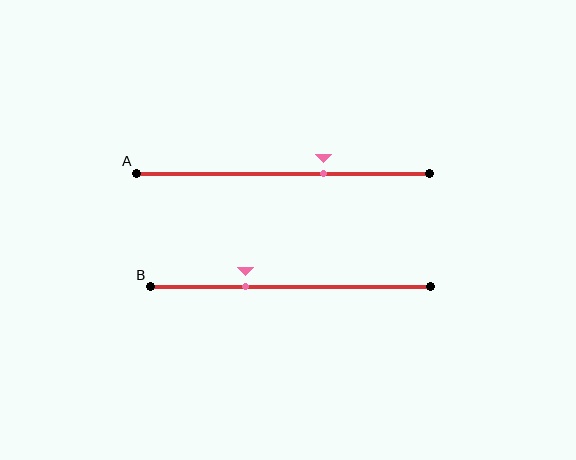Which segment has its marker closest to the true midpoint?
Segment A has its marker closest to the true midpoint.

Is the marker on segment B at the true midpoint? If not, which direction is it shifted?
No, the marker on segment B is shifted to the left by about 16% of the segment length.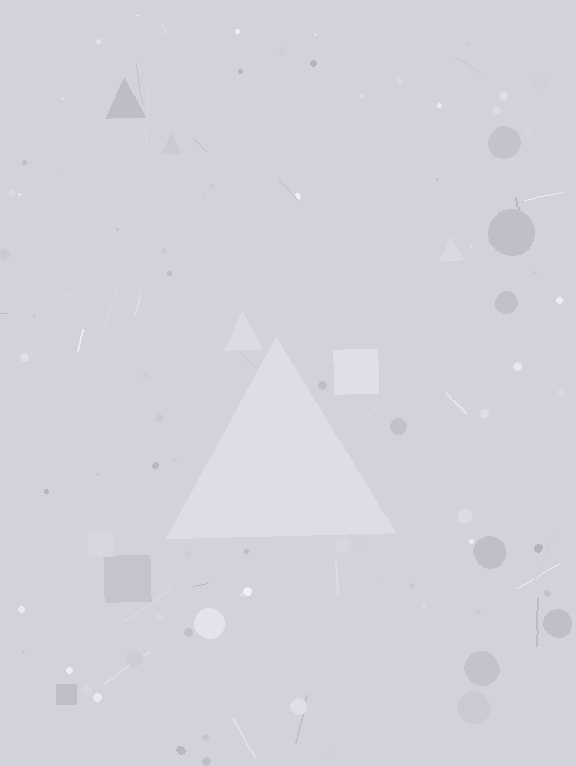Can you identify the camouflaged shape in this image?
The camouflaged shape is a triangle.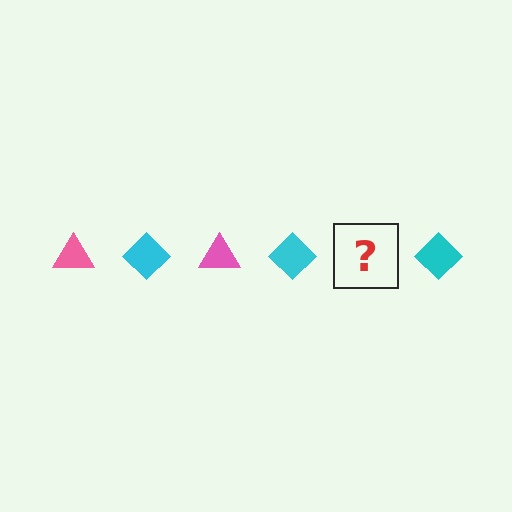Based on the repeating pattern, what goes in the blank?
The blank should be a pink triangle.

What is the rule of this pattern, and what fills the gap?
The rule is that the pattern alternates between pink triangle and cyan diamond. The gap should be filled with a pink triangle.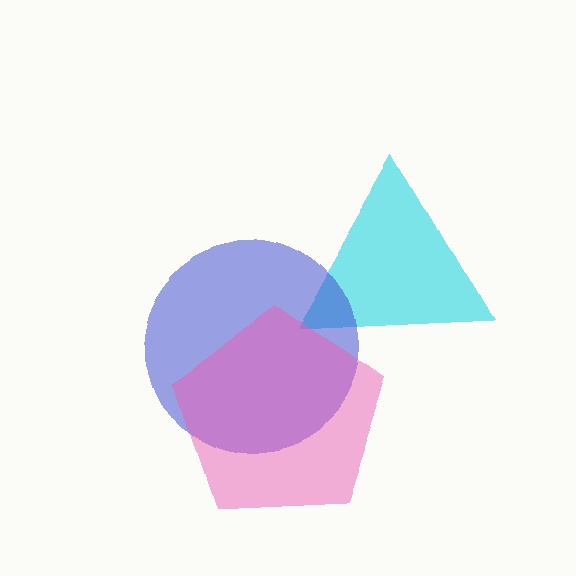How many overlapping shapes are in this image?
There are 3 overlapping shapes in the image.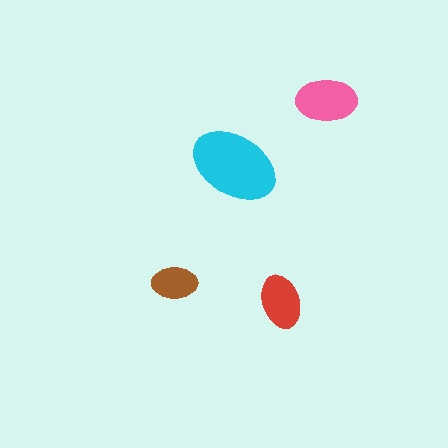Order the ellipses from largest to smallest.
the cyan one, the pink one, the red one, the brown one.